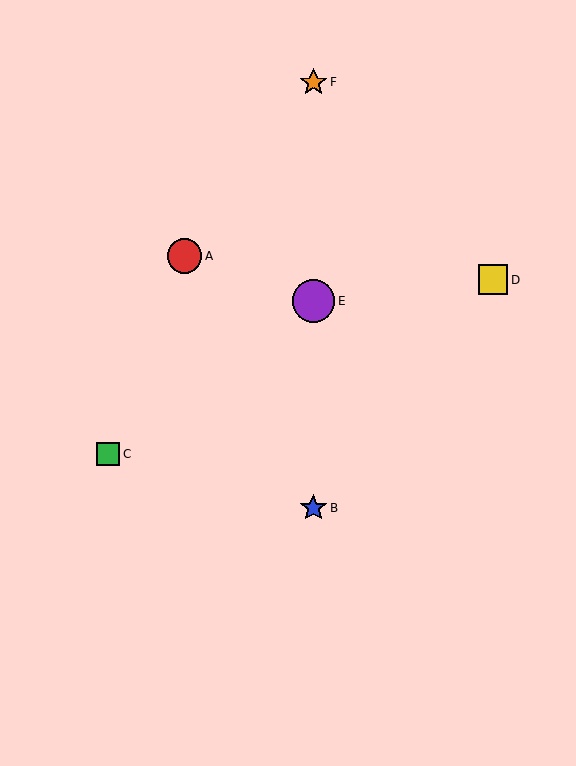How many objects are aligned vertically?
3 objects (B, E, F) are aligned vertically.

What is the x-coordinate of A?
Object A is at x≈185.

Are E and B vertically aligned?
Yes, both are at x≈313.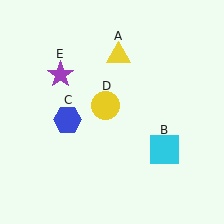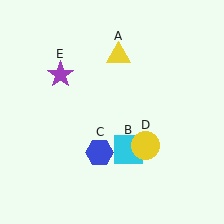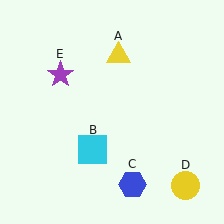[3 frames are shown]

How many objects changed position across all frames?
3 objects changed position: cyan square (object B), blue hexagon (object C), yellow circle (object D).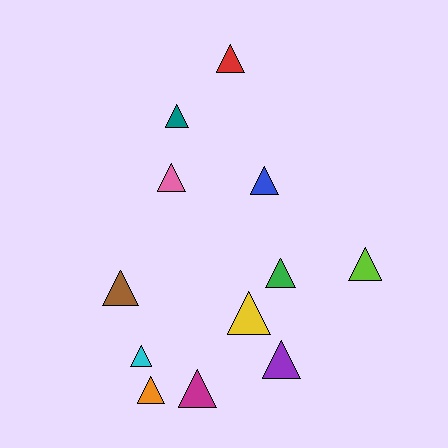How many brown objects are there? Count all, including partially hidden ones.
There is 1 brown object.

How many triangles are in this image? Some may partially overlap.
There are 12 triangles.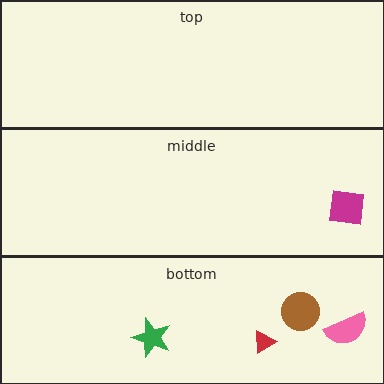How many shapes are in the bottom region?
4.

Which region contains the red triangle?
The bottom region.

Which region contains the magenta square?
The middle region.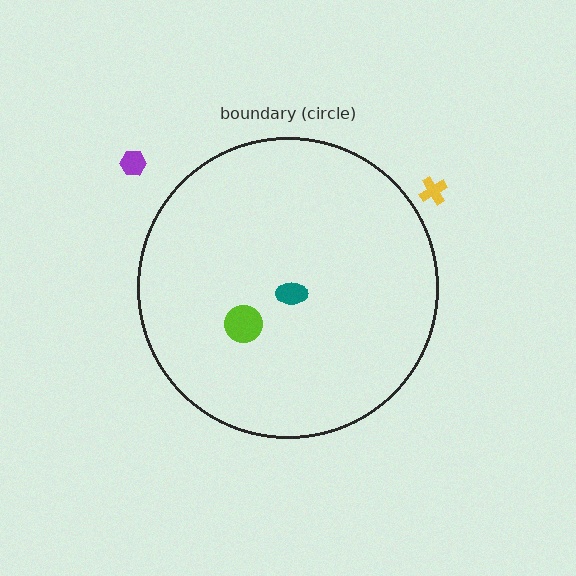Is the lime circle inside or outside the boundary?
Inside.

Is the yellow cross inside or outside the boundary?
Outside.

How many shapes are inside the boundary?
2 inside, 2 outside.